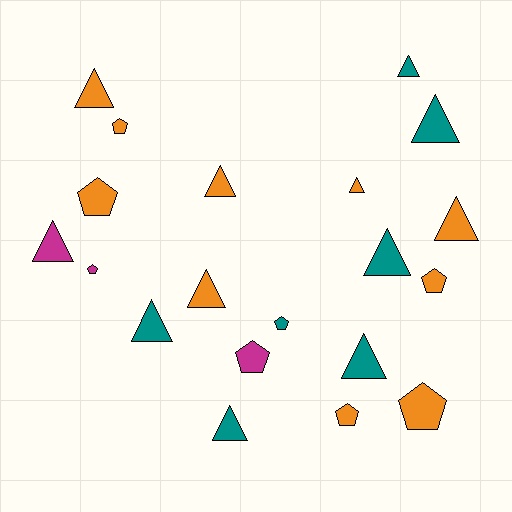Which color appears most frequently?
Orange, with 10 objects.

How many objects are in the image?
There are 20 objects.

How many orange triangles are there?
There are 5 orange triangles.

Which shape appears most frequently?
Triangle, with 12 objects.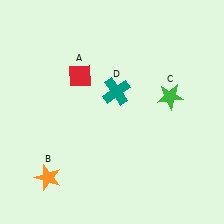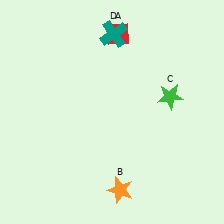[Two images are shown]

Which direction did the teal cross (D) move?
The teal cross (D) moved up.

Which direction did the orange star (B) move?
The orange star (B) moved right.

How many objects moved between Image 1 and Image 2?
3 objects moved between the two images.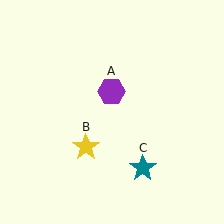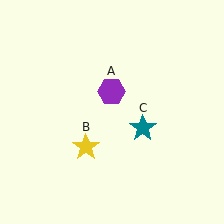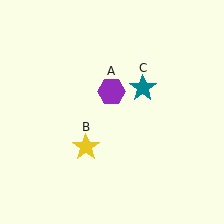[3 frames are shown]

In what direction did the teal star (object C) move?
The teal star (object C) moved up.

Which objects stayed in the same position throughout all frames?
Purple hexagon (object A) and yellow star (object B) remained stationary.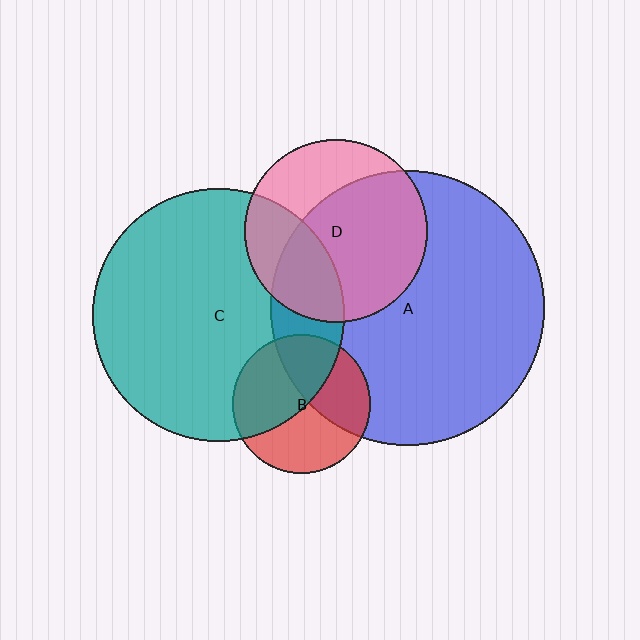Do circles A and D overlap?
Yes.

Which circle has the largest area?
Circle A (blue).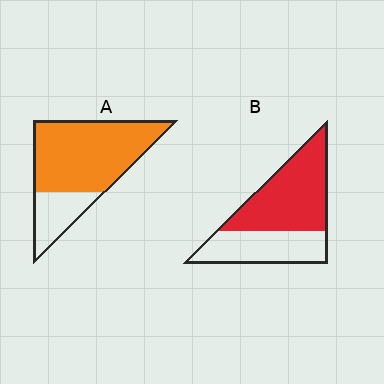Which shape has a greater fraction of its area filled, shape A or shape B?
Shape A.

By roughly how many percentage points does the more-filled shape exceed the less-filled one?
By roughly 15 percentage points (A over B).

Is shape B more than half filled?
Yes.